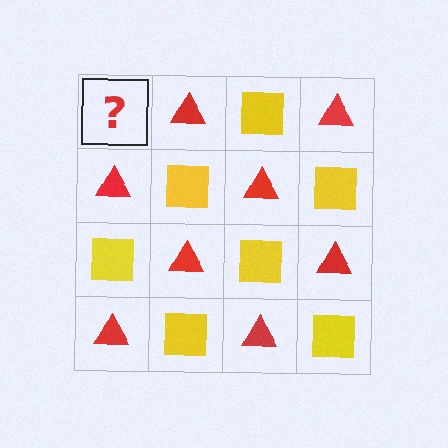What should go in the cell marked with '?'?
The missing cell should contain a yellow square.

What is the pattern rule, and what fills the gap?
The rule is that it alternates yellow square and red triangle in a checkerboard pattern. The gap should be filled with a yellow square.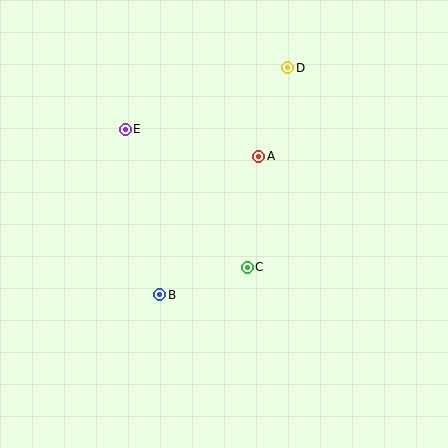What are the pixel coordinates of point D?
Point D is at (288, 68).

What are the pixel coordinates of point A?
Point A is at (259, 156).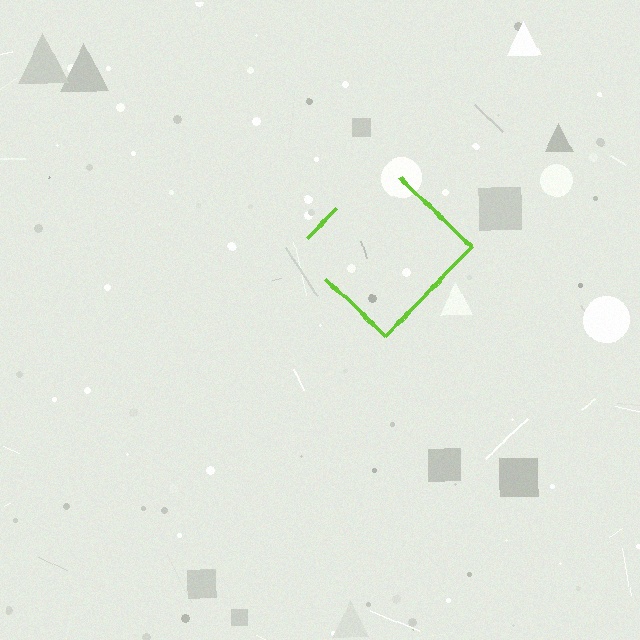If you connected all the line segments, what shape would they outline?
They would outline a diamond.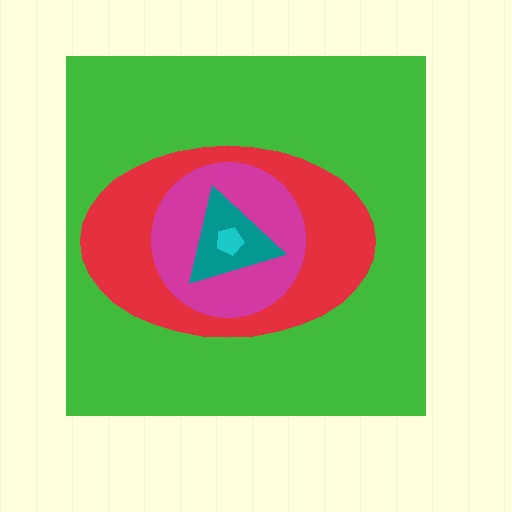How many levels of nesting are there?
5.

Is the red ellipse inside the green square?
Yes.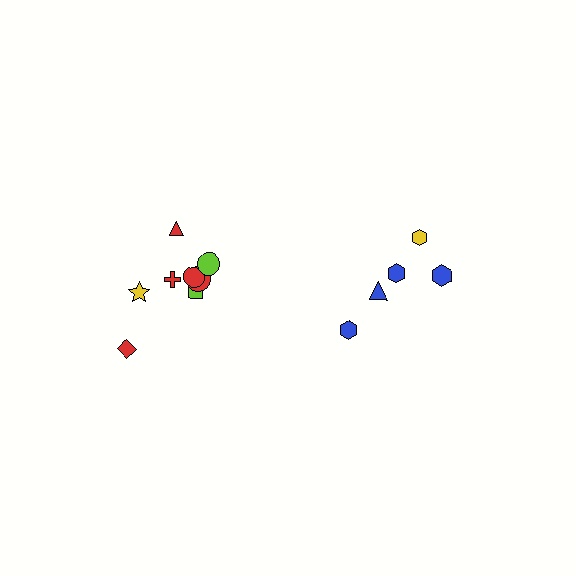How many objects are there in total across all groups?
There are 13 objects.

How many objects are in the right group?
There are 5 objects.